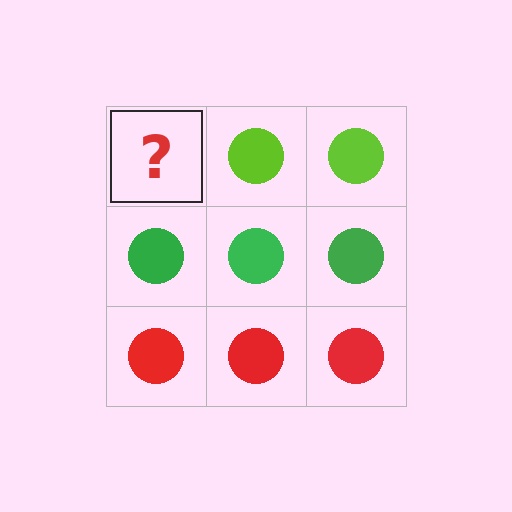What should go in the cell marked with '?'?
The missing cell should contain a lime circle.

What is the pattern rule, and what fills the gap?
The rule is that each row has a consistent color. The gap should be filled with a lime circle.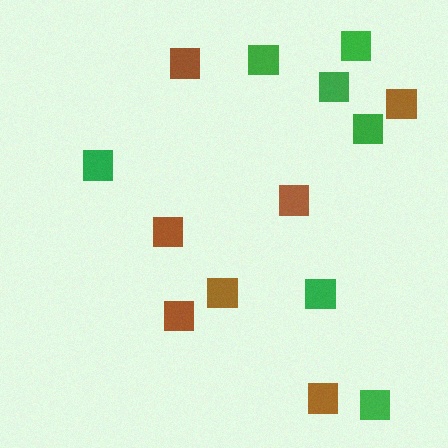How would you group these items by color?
There are 2 groups: one group of green squares (7) and one group of brown squares (7).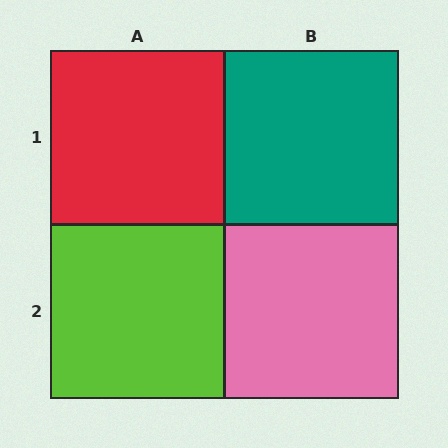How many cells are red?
1 cell is red.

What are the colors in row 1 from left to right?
Red, teal.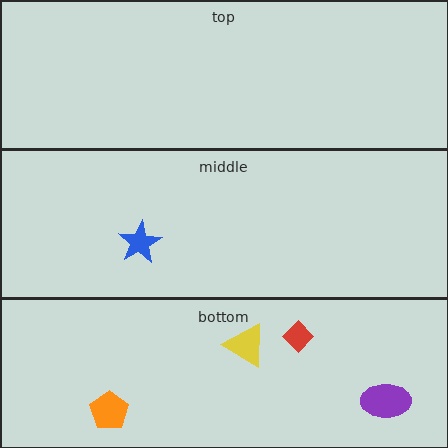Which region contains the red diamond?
The bottom region.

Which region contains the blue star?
The middle region.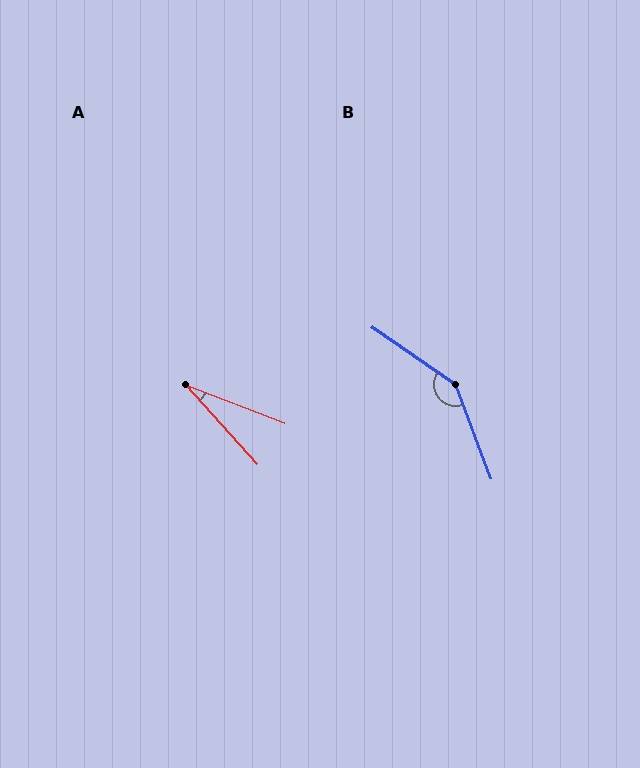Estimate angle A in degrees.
Approximately 27 degrees.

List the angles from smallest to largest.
A (27°), B (145°).